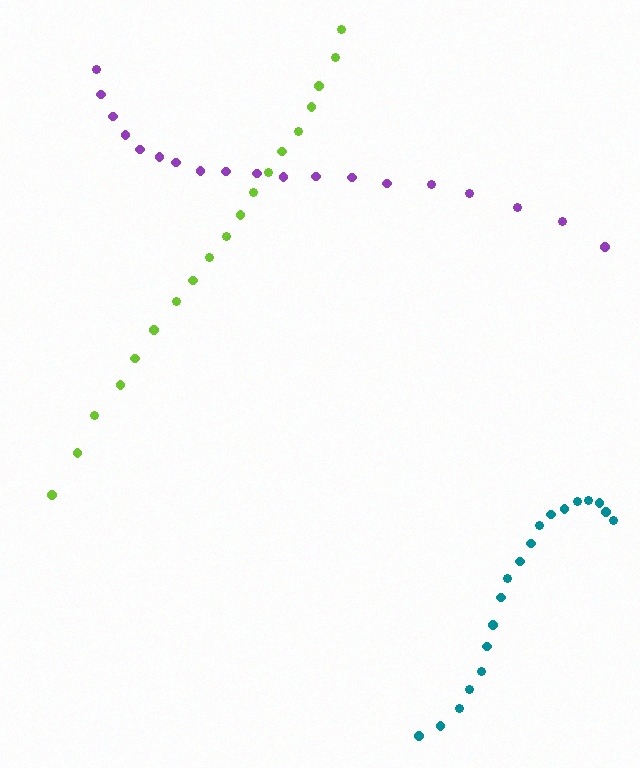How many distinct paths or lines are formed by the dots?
There are 3 distinct paths.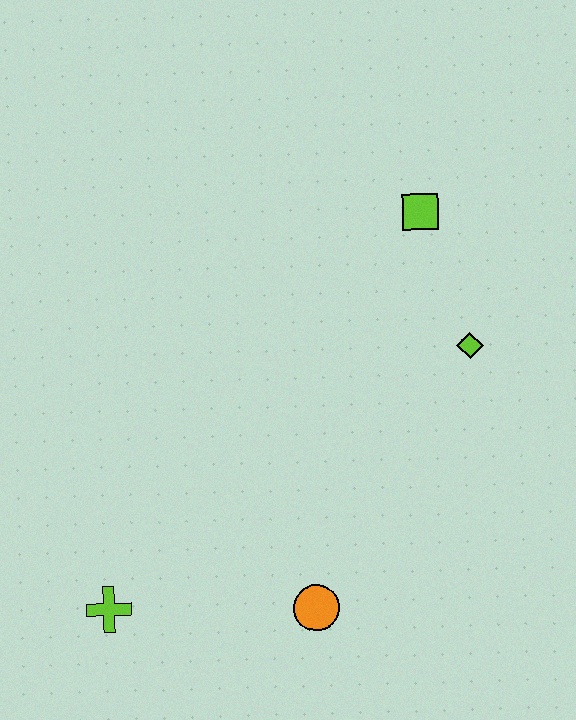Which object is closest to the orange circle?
The lime cross is closest to the orange circle.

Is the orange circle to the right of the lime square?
No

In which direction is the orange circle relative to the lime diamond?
The orange circle is below the lime diamond.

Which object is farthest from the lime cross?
The lime square is farthest from the lime cross.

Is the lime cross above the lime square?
No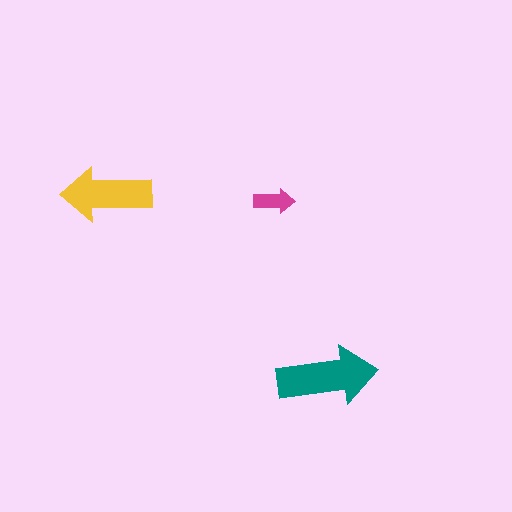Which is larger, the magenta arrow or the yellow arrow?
The yellow one.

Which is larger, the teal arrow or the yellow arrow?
The teal one.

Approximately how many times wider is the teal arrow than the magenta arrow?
About 2.5 times wider.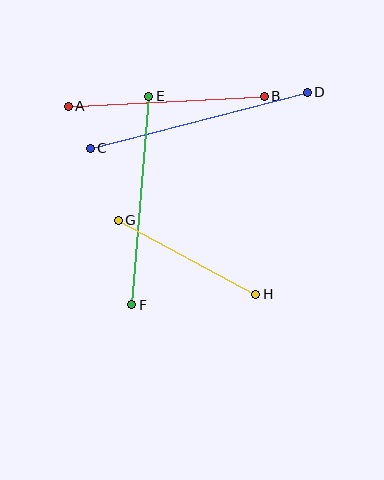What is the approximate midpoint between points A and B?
The midpoint is at approximately (166, 101) pixels.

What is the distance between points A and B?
The distance is approximately 197 pixels.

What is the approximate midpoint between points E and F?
The midpoint is at approximately (140, 201) pixels.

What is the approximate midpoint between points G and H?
The midpoint is at approximately (187, 257) pixels.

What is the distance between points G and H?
The distance is approximately 156 pixels.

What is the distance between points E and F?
The distance is approximately 210 pixels.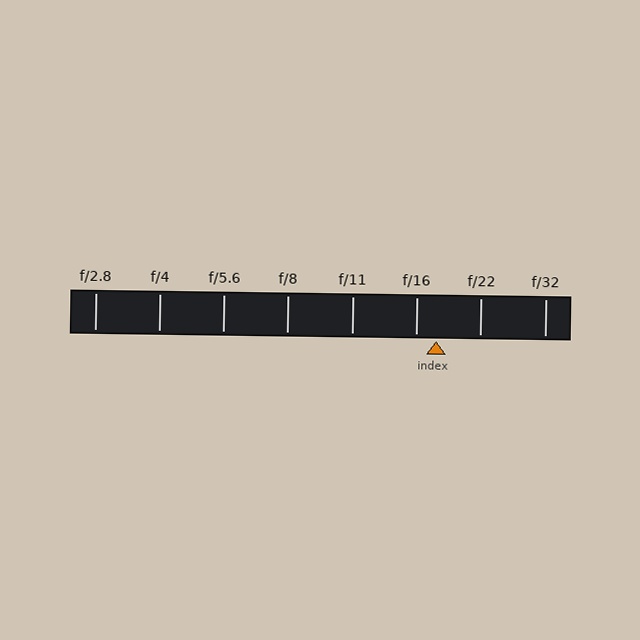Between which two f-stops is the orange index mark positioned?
The index mark is between f/16 and f/22.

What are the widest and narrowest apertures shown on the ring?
The widest aperture shown is f/2.8 and the narrowest is f/32.